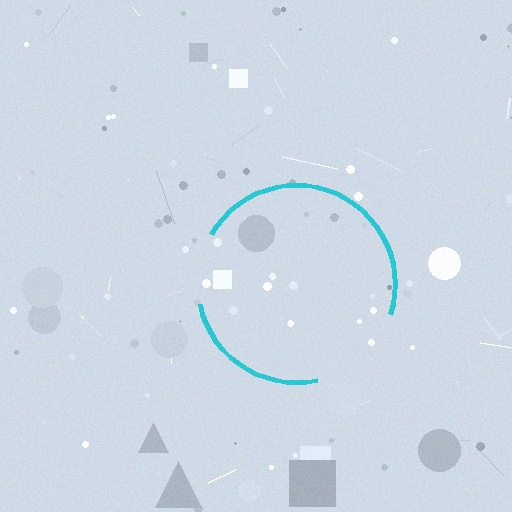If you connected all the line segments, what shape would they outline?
They would outline a circle.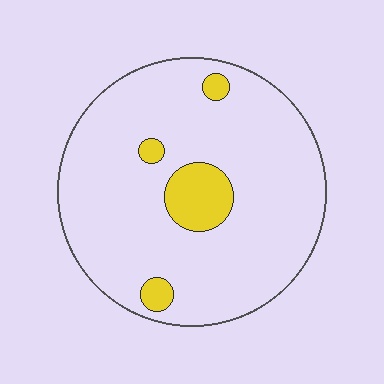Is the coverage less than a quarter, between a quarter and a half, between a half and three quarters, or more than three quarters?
Less than a quarter.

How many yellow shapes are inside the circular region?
4.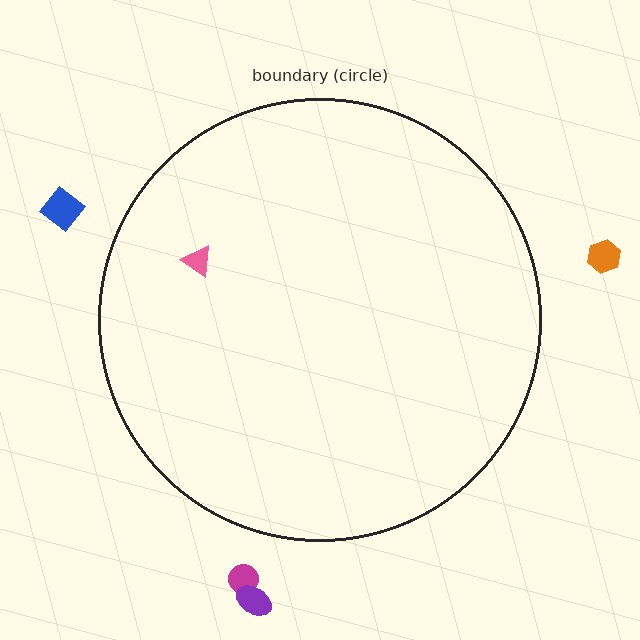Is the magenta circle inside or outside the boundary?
Outside.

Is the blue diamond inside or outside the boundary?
Outside.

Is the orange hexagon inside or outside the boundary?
Outside.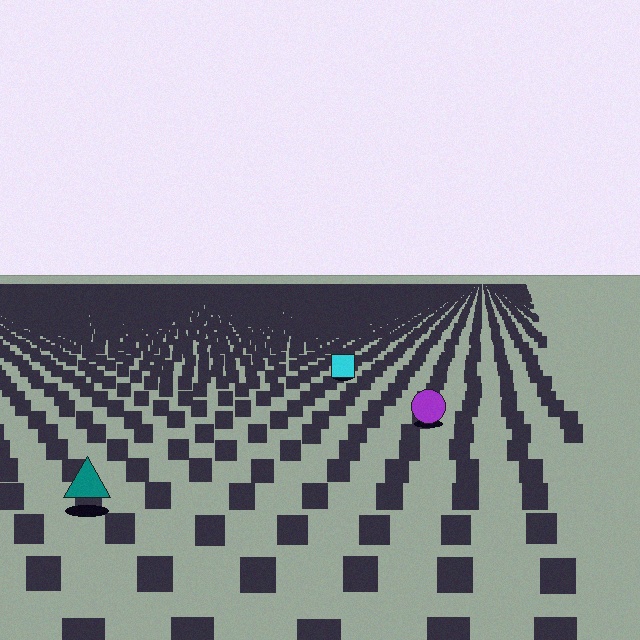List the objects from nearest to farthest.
From nearest to farthest: the teal triangle, the purple circle, the cyan square.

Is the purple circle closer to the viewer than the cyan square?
Yes. The purple circle is closer — you can tell from the texture gradient: the ground texture is coarser near it.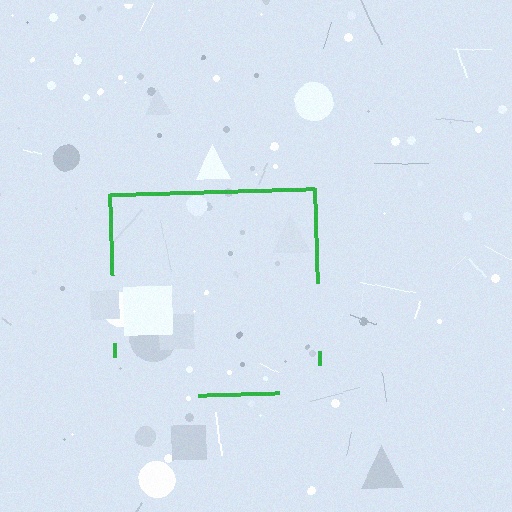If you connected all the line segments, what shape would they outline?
They would outline a square.